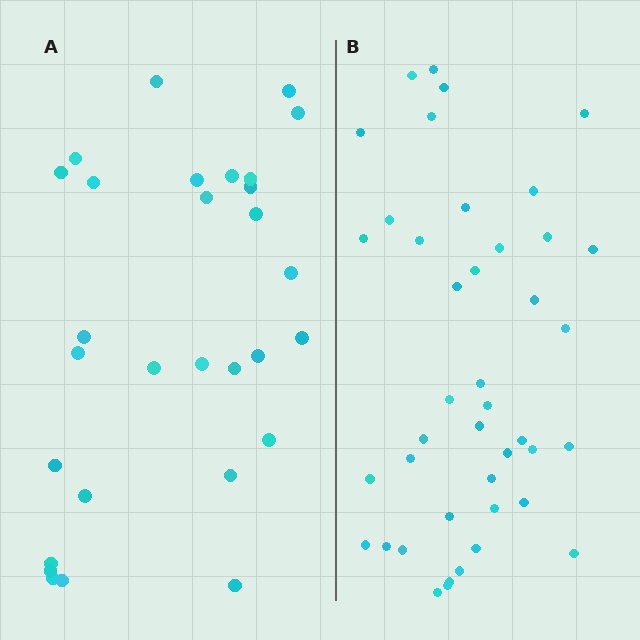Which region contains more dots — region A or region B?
Region B (the right region) has more dots.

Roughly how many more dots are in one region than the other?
Region B has approximately 15 more dots than region A.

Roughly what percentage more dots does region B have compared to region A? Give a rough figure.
About 45% more.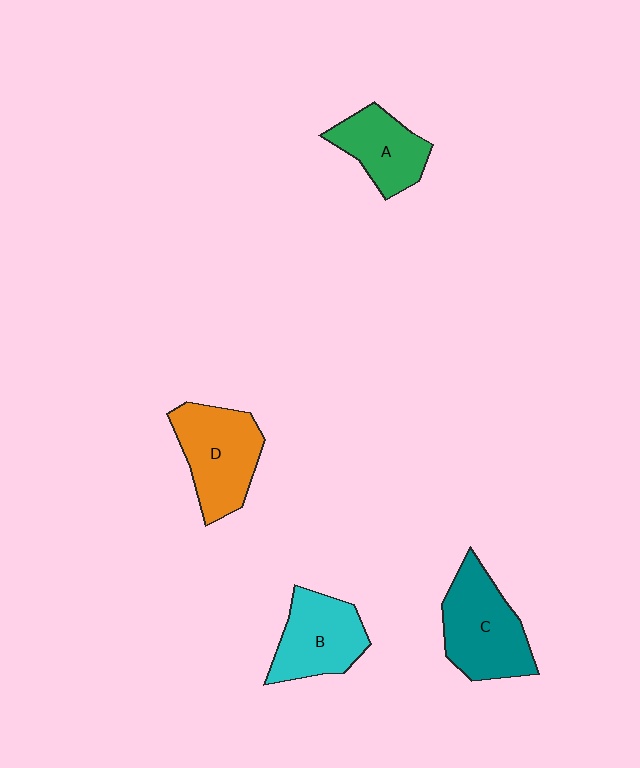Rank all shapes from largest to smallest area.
From largest to smallest: C (teal), D (orange), B (cyan), A (green).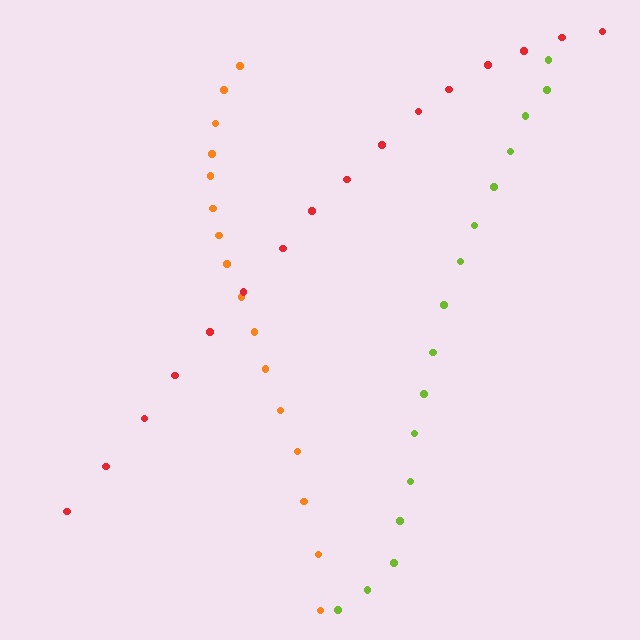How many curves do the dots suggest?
There are 3 distinct paths.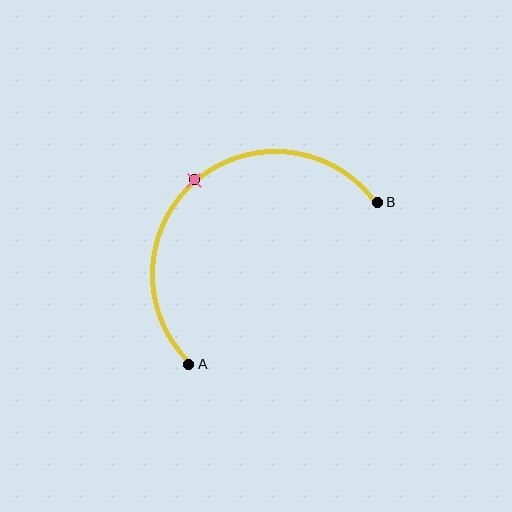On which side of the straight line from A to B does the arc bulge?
The arc bulges above and to the left of the straight line connecting A and B.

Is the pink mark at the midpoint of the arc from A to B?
Yes. The pink mark lies on the arc at equal arc-length from both A and B — it is the arc midpoint.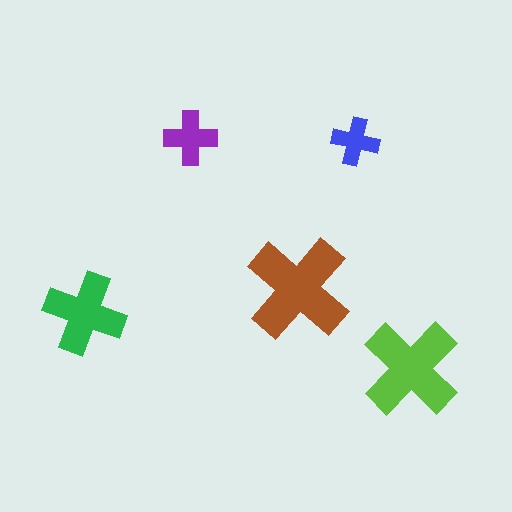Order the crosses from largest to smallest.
the brown one, the lime one, the green one, the purple one, the blue one.